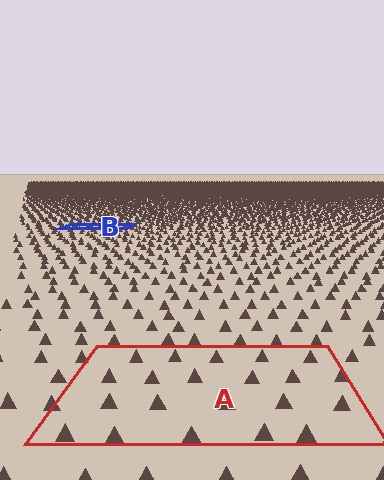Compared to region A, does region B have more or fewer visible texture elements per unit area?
Region B has more texture elements per unit area — they are packed more densely because it is farther away.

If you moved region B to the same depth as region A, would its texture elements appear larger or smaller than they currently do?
They would appear larger. At a closer depth, the same texture elements are projected at a bigger on-screen size.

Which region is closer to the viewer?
Region A is closer. The texture elements there are larger and more spread out.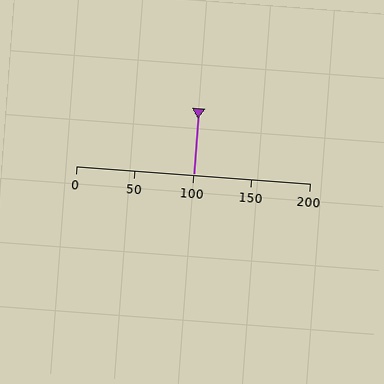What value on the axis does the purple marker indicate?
The marker indicates approximately 100.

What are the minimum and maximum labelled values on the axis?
The axis runs from 0 to 200.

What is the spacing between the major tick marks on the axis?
The major ticks are spaced 50 apart.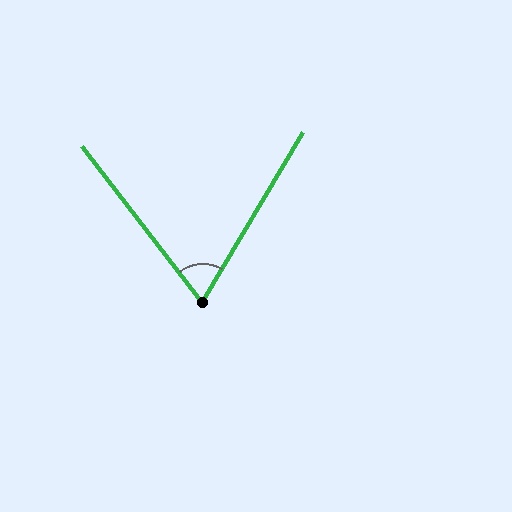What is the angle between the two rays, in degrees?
Approximately 68 degrees.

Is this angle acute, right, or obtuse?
It is acute.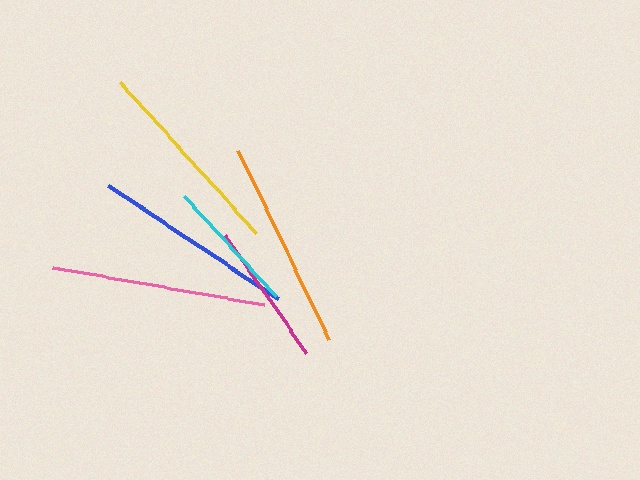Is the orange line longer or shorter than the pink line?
The pink line is longer than the orange line.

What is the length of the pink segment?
The pink segment is approximately 215 pixels long.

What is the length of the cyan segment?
The cyan segment is approximately 138 pixels long.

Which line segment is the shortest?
The cyan line is the shortest at approximately 138 pixels.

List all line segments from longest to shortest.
From longest to shortest: pink, orange, blue, yellow, magenta, cyan.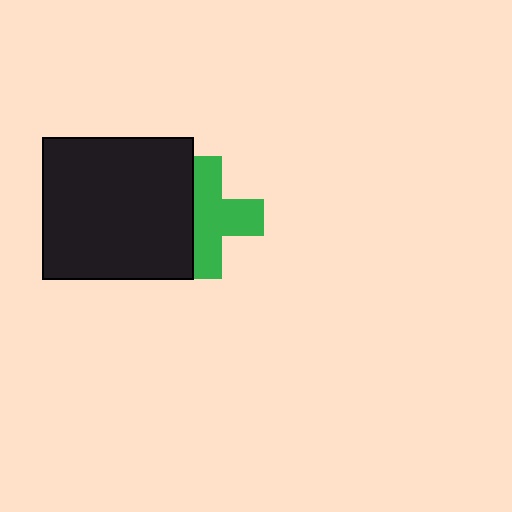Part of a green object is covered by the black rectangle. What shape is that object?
It is a cross.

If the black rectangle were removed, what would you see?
You would see the complete green cross.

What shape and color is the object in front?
The object in front is a black rectangle.